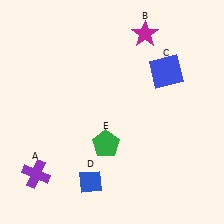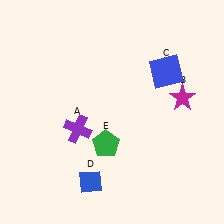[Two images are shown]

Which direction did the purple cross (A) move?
The purple cross (A) moved up.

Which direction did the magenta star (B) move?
The magenta star (B) moved down.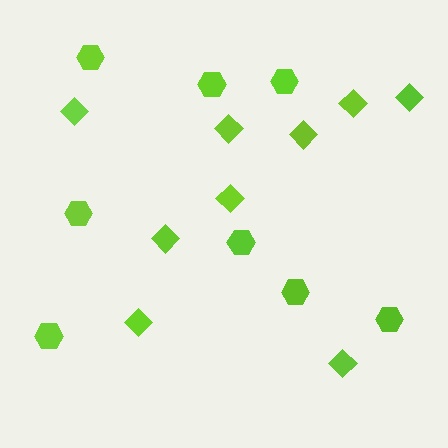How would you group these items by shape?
There are 2 groups: one group of diamonds (9) and one group of hexagons (8).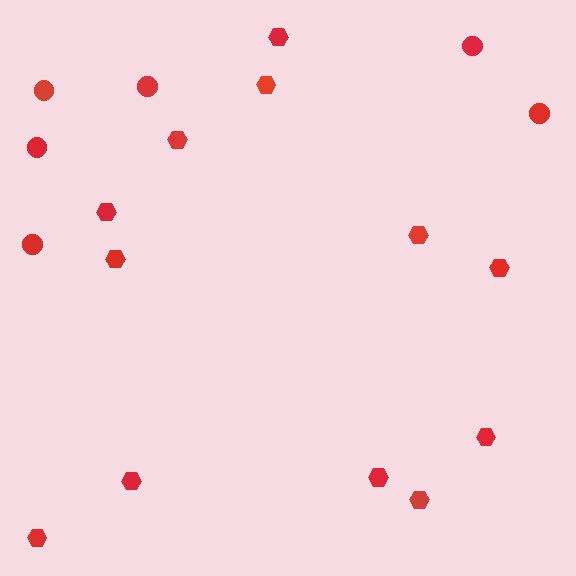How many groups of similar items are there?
There are 2 groups: one group of hexagons (12) and one group of circles (6).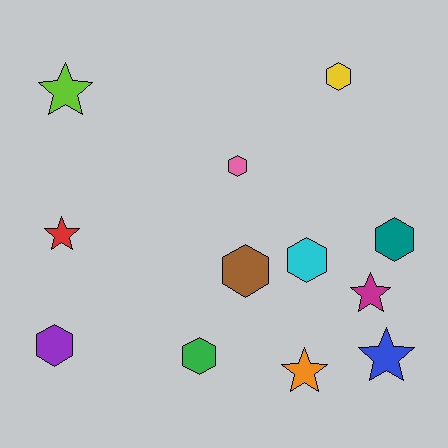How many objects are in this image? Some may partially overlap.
There are 12 objects.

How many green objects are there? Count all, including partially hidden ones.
There is 1 green object.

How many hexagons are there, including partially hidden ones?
There are 7 hexagons.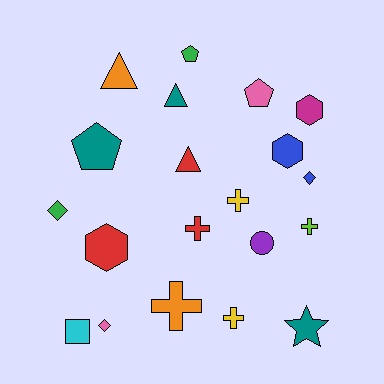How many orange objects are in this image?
There are 2 orange objects.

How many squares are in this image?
There is 1 square.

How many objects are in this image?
There are 20 objects.